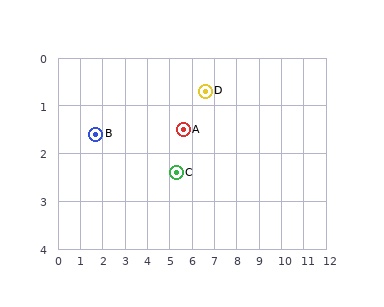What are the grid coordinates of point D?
Point D is at approximately (6.6, 0.7).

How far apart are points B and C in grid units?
Points B and C are about 3.7 grid units apart.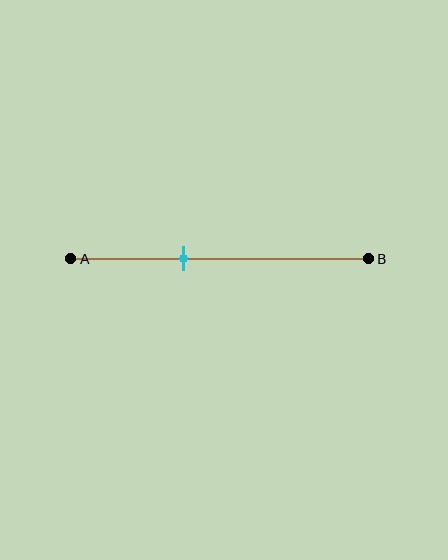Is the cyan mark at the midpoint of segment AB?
No, the mark is at about 40% from A, not at the 50% midpoint.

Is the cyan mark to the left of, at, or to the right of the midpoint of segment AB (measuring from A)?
The cyan mark is to the left of the midpoint of segment AB.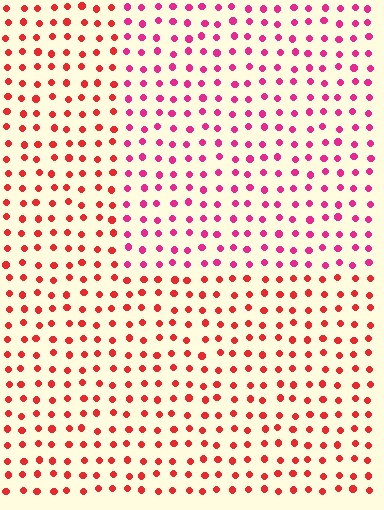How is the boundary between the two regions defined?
The boundary is defined purely by a slight shift in hue (about 32 degrees). Spacing, size, and orientation are identical on both sides.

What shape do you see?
I see a rectangle.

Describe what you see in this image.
The image is filled with small red elements in a uniform arrangement. A rectangle-shaped region is visible where the elements are tinted to a slightly different hue, forming a subtle color boundary.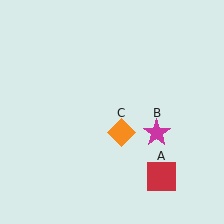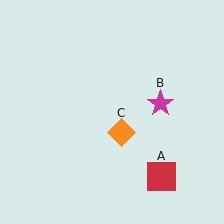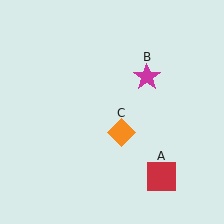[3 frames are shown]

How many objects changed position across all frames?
1 object changed position: magenta star (object B).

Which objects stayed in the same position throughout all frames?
Red square (object A) and orange diamond (object C) remained stationary.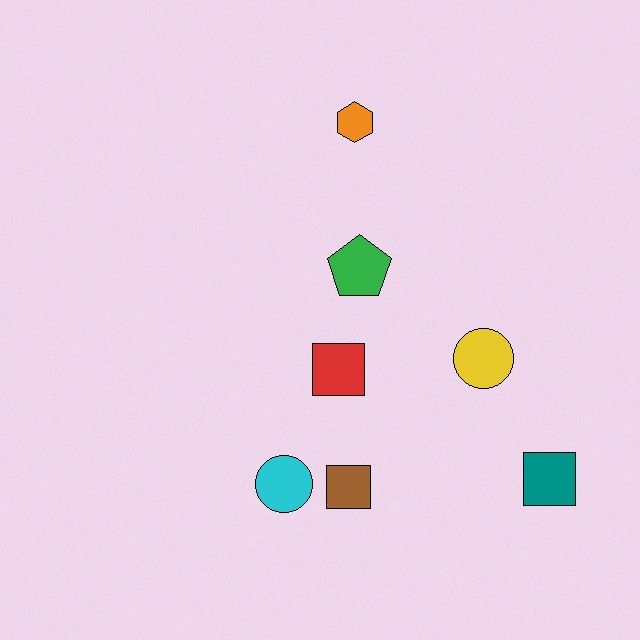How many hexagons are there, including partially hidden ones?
There is 1 hexagon.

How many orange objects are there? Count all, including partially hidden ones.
There is 1 orange object.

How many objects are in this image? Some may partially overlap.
There are 7 objects.